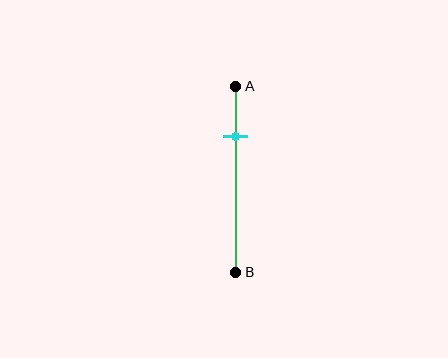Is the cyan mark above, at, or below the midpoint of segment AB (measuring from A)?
The cyan mark is above the midpoint of segment AB.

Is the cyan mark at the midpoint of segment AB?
No, the mark is at about 25% from A, not at the 50% midpoint.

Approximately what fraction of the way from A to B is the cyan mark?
The cyan mark is approximately 25% of the way from A to B.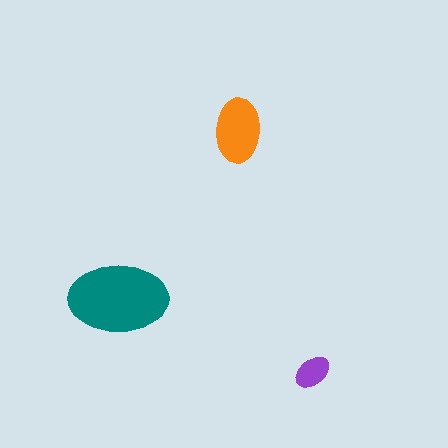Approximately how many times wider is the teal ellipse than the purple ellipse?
About 2.5 times wider.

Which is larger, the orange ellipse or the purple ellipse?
The orange one.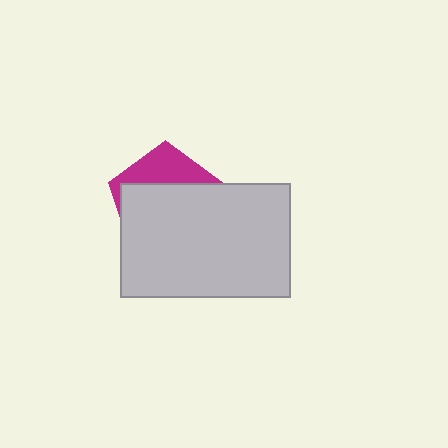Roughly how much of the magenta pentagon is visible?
A small part of it is visible (roughly 32%).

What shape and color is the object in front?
The object in front is a light gray rectangle.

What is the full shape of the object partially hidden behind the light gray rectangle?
The partially hidden object is a magenta pentagon.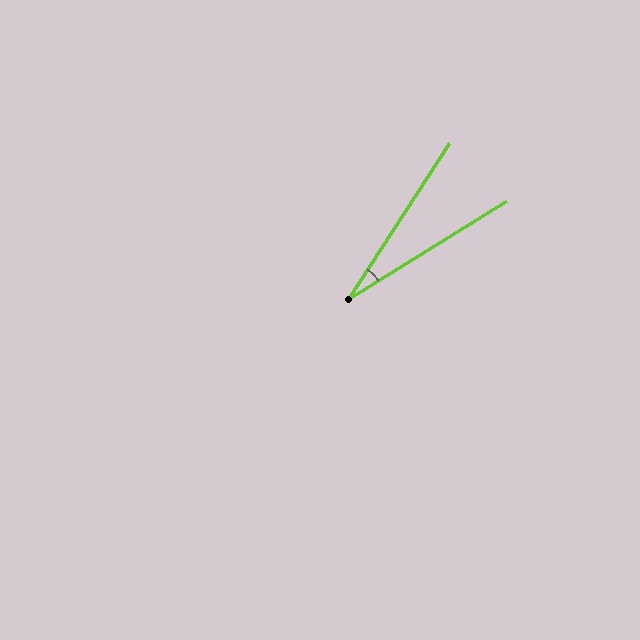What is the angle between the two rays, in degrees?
Approximately 25 degrees.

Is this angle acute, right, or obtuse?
It is acute.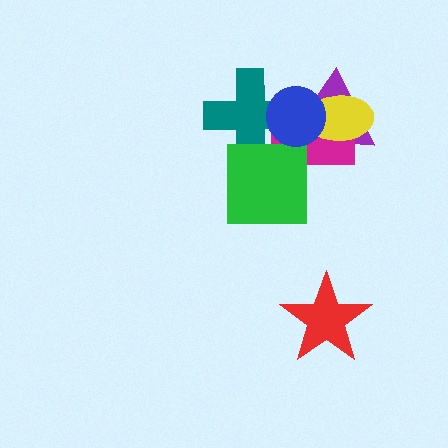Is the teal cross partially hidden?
Yes, it is partially covered by another shape.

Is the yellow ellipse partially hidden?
Yes, it is partially covered by another shape.